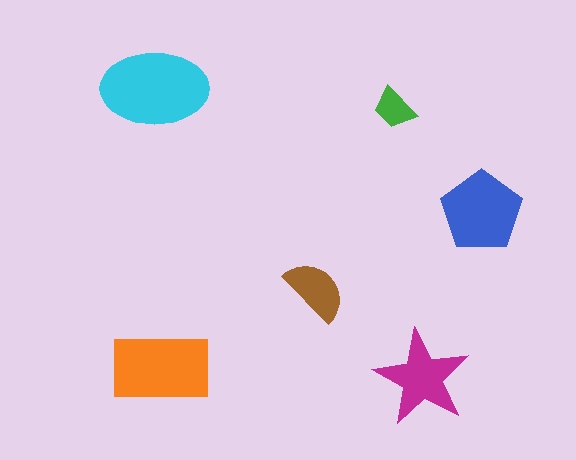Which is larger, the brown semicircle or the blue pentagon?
The blue pentagon.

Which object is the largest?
The cyan ellipse.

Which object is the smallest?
The green trapezoid.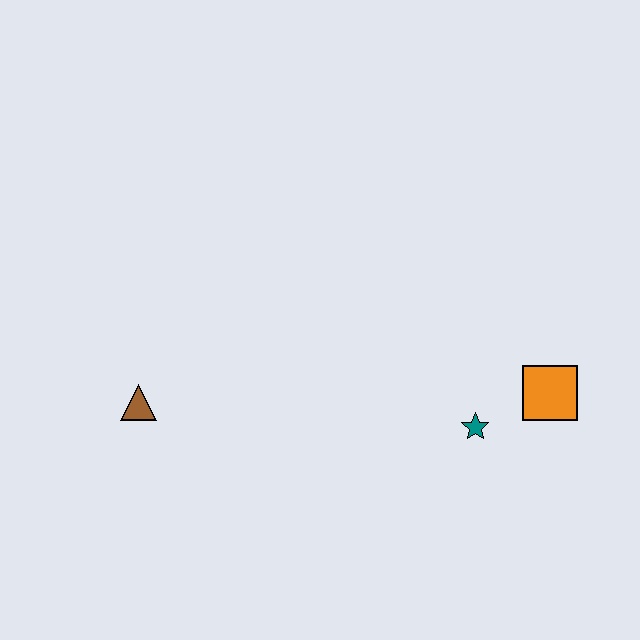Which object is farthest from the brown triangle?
The orange square is farthest from the brown triangle.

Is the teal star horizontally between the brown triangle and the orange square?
Yes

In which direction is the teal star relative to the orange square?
The teal star is to the left of the orange square.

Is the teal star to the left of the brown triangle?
No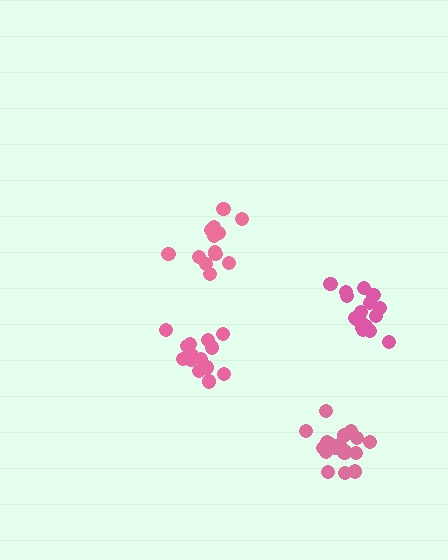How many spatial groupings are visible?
There are 4 spatial groupings.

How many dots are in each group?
Group 1: 13 dots, Group 2: 19 dots, Group 3: 17 dots, Group 4: 15 dots (64 total).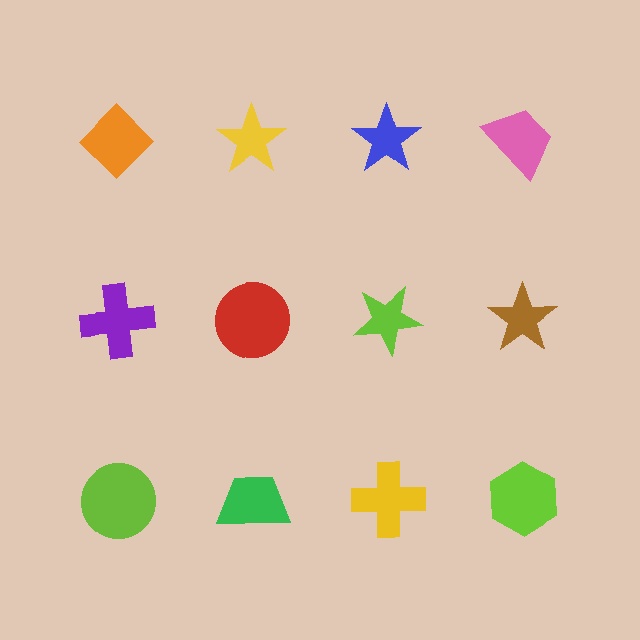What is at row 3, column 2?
A green trapezoid.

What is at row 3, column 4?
A lime hexagon.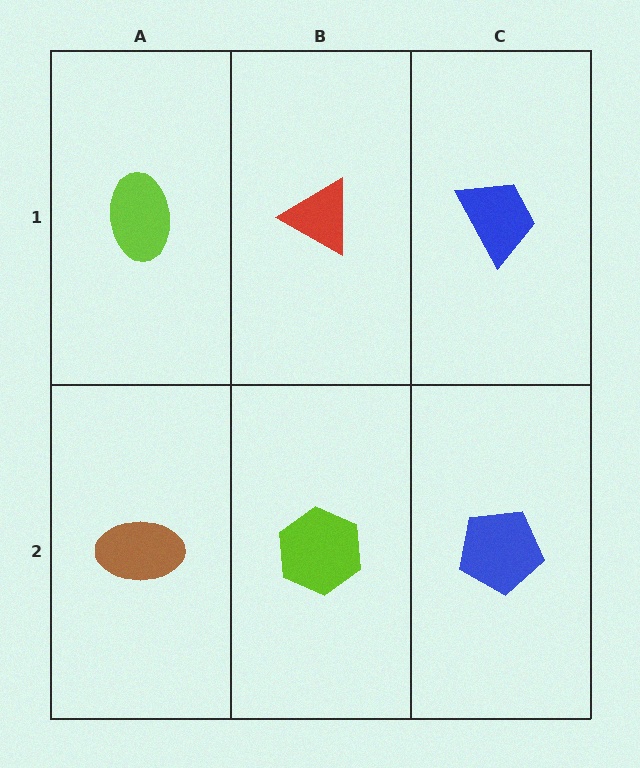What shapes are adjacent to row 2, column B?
A red triangle (row 1, column B), a brown ellipse (row 2, column A), a blue pentagon (row 2, column C).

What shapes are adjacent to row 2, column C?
A blue trapezoid (row 1, column C), a lime hexagon (row 2, column B).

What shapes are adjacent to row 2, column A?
A lime ellipse (row 1, column A), a lime hexagon (row 2, column B).